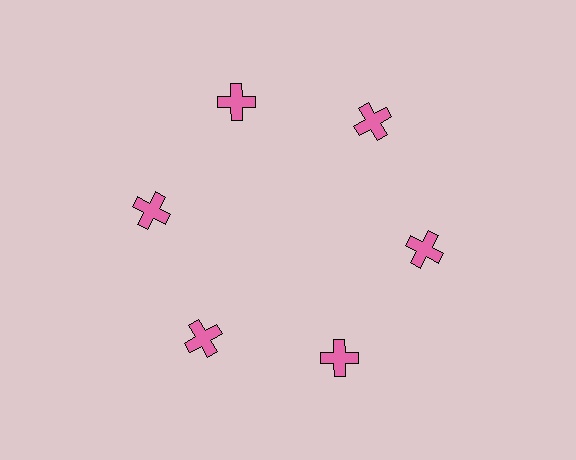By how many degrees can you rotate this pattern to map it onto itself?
The pattern maps onto itself every 60 degrees of rotation.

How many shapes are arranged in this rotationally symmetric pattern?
There are 6 shapes, arranged in 6 groups of 1.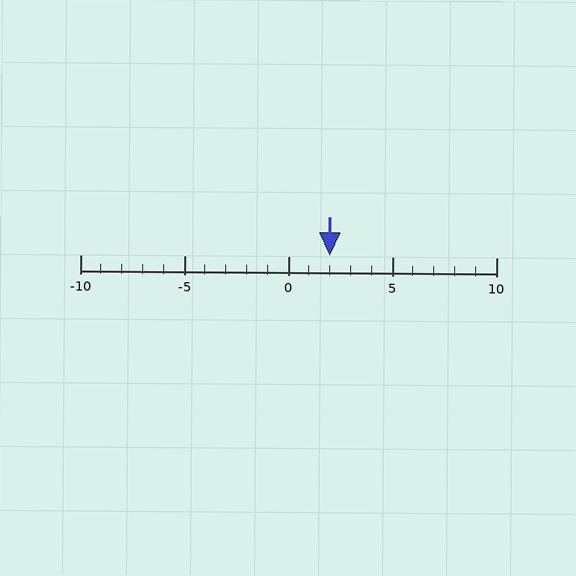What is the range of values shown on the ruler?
The ruler shows values from -10 to 10.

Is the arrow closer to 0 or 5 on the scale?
The arrow is closer to 0.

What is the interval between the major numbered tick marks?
The major tick marks are spaced 5 units apart.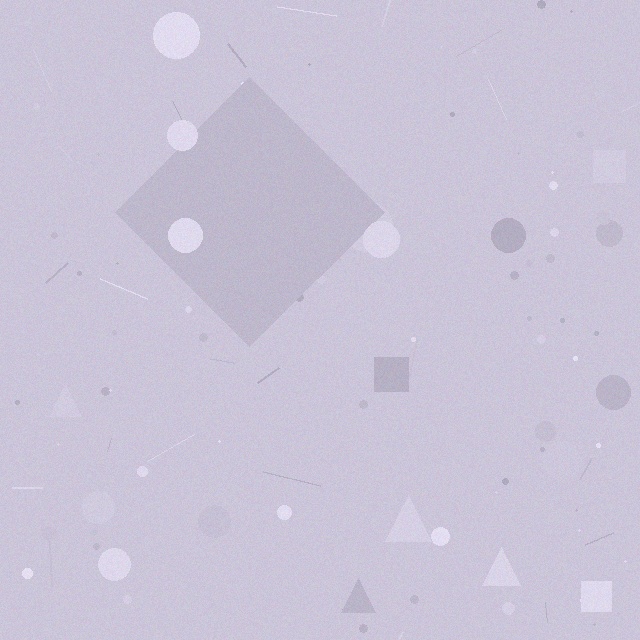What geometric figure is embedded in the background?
A diamond is embedded in the background.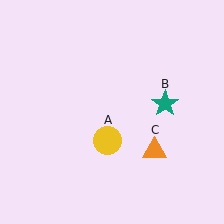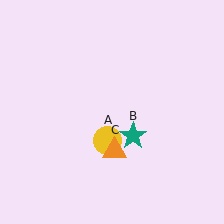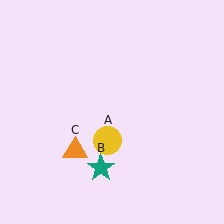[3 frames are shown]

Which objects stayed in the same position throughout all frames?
Yellow circle (object A) remained stationary.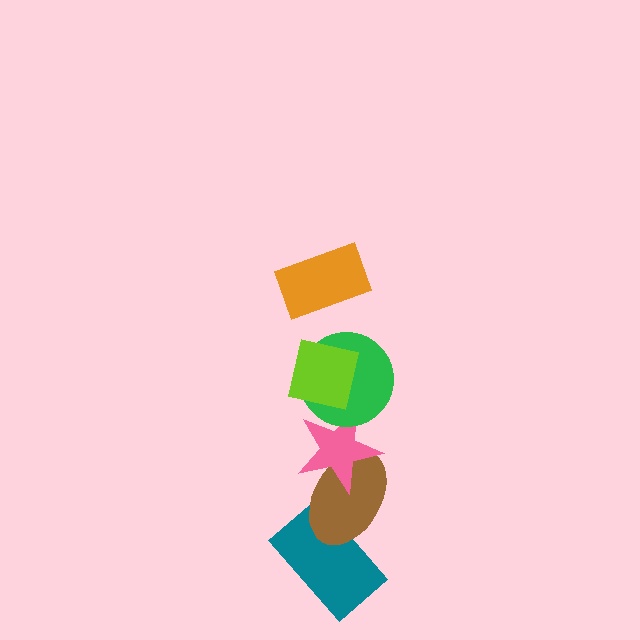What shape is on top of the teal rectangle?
The brown ellipse is on top of the teal rectangle.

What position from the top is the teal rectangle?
The teal rectangle is 6th from the top.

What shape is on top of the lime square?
The orange rectangle is on top of the lime square.